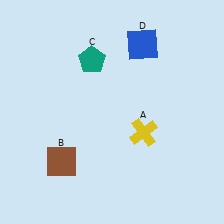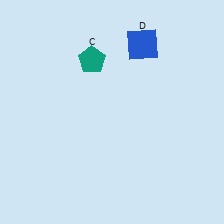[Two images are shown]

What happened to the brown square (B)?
The brown square (B) was removed in Image 2. It was in the bottom-left area of Image 1.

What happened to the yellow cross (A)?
The yellow cross (A) was removed in Image 2. It was in the bottom-right area of Image 1.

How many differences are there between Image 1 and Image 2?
There are 2 differences between the two images.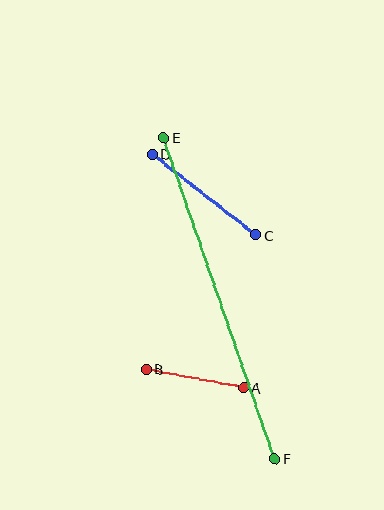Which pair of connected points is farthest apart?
Points E and F are farthest apart.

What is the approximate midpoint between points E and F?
The midpoint is at approximately (219, 298) pixels.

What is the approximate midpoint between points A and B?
The midpoint is at approximately (195, 379) pixels.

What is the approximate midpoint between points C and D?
The midpoint is at approximately (204, 194) pixels.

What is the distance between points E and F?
The distance is approximately 340 pixels.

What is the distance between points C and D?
The distance is approximately 131 pixels.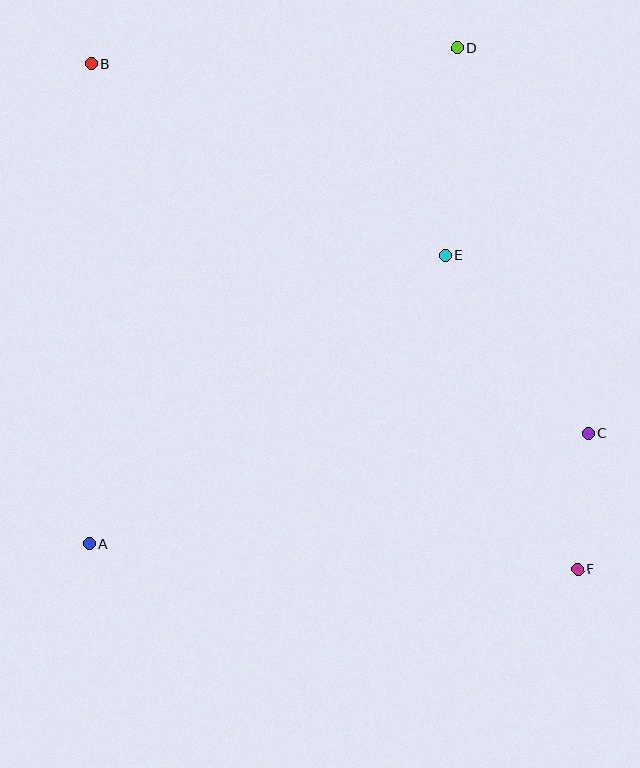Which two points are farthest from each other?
Points B and F are farthest from each other.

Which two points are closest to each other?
Points C and F are closest to each other.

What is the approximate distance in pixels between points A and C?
The distance between A and C is approximately 511 pixels.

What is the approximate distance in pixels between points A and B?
The distance between A and B is approximately 480 pixels.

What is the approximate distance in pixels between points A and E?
The distance between A and E is approximately 458 pixels.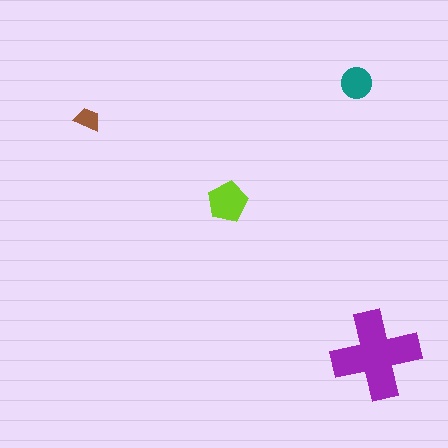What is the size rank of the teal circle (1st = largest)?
3rd.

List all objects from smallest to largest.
The brown trapezoid, the teal circle, the lime pentagon, the purple cross.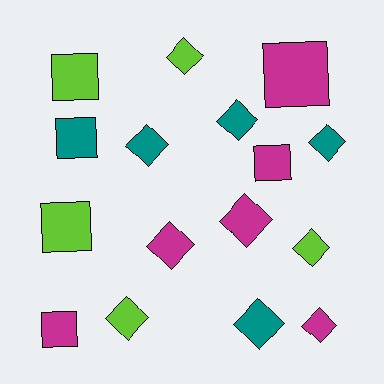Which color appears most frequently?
Magenta, with 6 objects.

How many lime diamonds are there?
There are 3 lime diamonds.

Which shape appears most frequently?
Diamond, with 10 objects.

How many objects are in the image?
There are 16 objects.